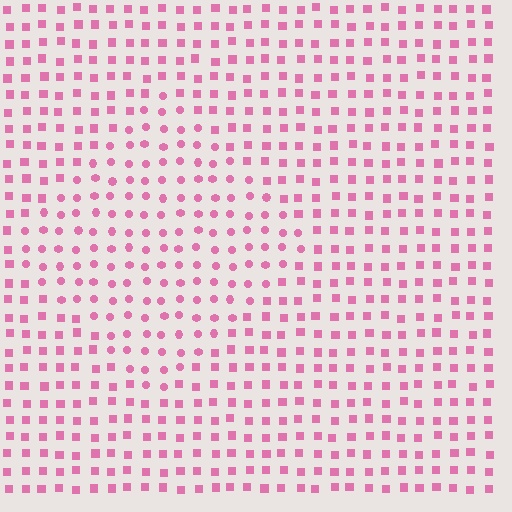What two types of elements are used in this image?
The image uses circles inside the diamond region and squares outside it.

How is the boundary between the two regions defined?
The boundary is defined by a change in element shape: circles inside vs. squares outside. All elements share the same color and spacing.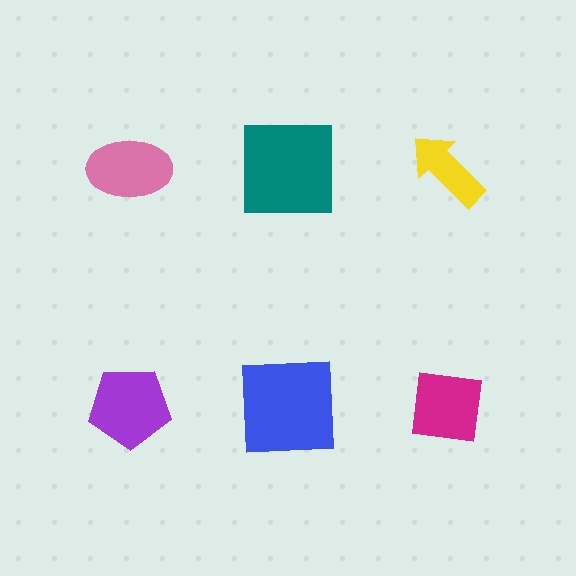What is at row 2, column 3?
A magenta square.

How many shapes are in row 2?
3 shapes.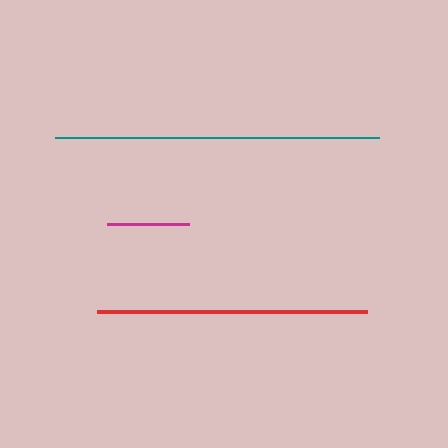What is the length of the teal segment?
The teal segment is approximately 324 pixels long.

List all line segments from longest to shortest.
From longest to shortest: teal, red, magenta.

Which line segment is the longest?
The teal line is the longest at approximately 324 pixels.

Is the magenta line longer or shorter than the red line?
The red line is longer than the magenta line.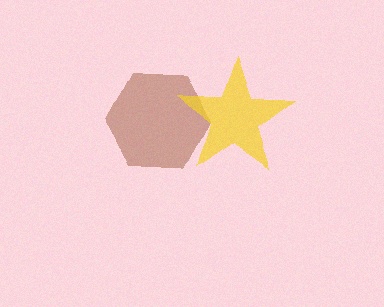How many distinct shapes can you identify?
There are 2 distinct shapes: a brown hexagon, a yellow star.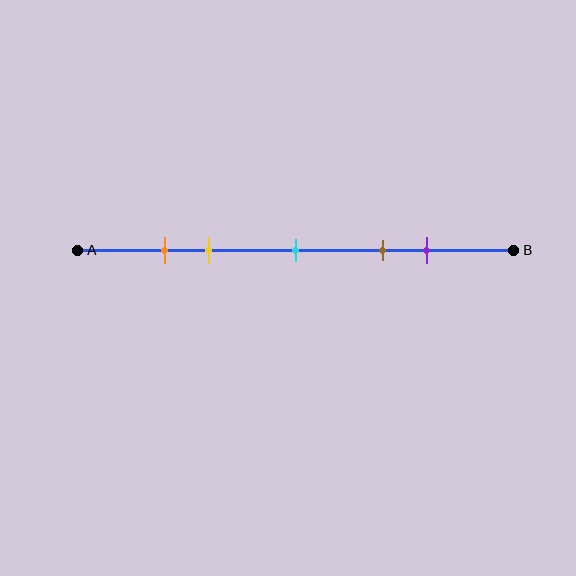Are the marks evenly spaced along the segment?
No, the marks are not evenly spaced.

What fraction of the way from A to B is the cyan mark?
The cyan mark is approximately 50% (0.5) of the way from A to B.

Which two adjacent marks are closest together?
The orange and yellow marks are the closest adjacent pair.